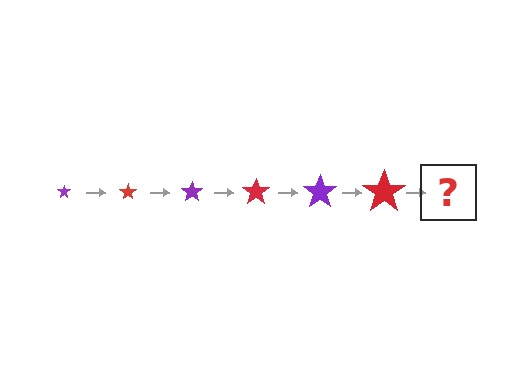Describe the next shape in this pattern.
It should be a purple star, larger than the previous one.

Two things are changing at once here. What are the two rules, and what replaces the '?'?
The two rules are that the star grows larger each step and the color cycles through purple and red. The '?' should be a purple star, larger than the previous one.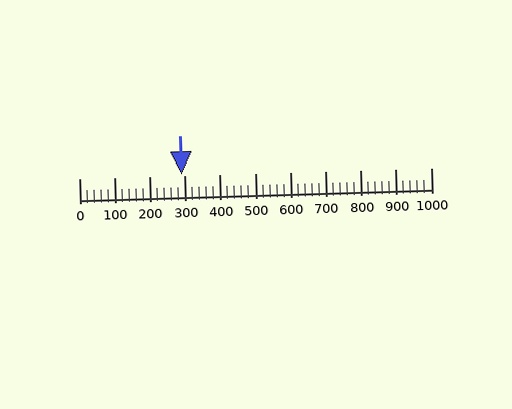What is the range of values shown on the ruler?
The ruler shows values from 0 to 1000.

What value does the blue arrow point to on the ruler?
The blue arrow points to approximately 292.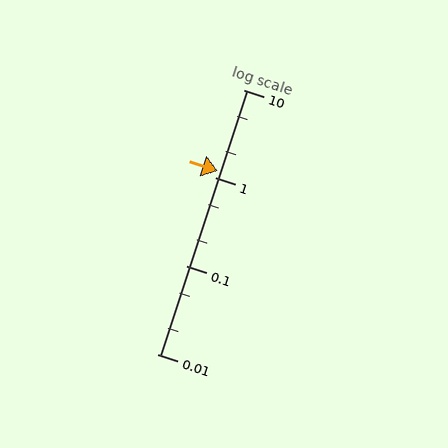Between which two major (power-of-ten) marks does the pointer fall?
The pointer is between 1 and 10.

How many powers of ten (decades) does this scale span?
The scale spans 3 decades, from 0.01 to 10.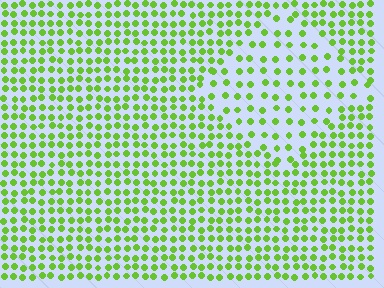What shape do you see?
I see a diamond.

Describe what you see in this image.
The image contains small lime elements arranged at two different densities. A diamond-shaped region is visible where the elements are less densely packed than the surrounding area.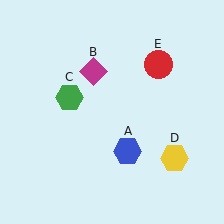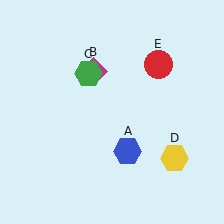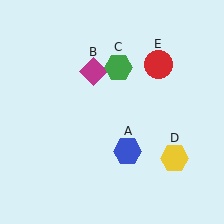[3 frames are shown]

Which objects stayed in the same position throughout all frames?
Blue hexagon (object A) and magenta diamond (object B) and yellow hexagon (object D) and red circle (object E) remained stationary.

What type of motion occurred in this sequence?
The green hexagon (object C) rotated clockwise around the center of the scene.